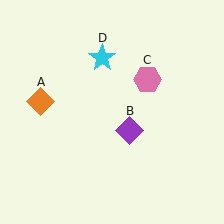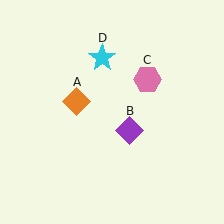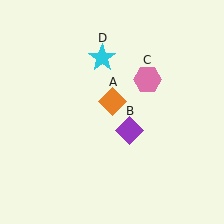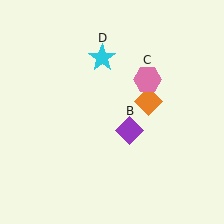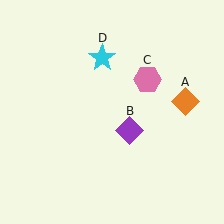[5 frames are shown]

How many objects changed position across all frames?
1 object changed position: orange diamond (object A).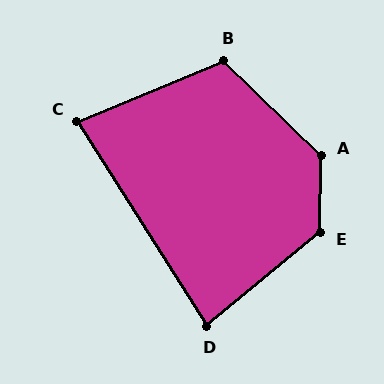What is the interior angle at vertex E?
Approximately 130 degrees (obtuse).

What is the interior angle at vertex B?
Approximately 114 degrees (obtuse).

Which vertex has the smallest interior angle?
C, at approximately 80 degrees.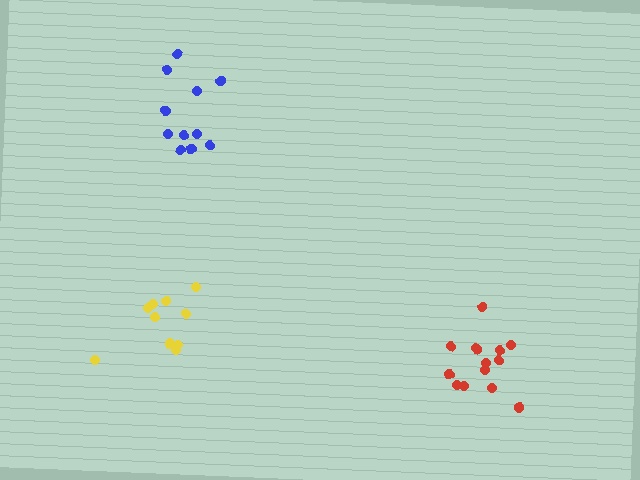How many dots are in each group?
Group 1: 10 dots, Group 2: 14 dots, Group 3: 12 dots (36 total).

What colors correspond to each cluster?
The clusters are colored: yellow, red, blue.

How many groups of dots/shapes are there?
There are 3 groups.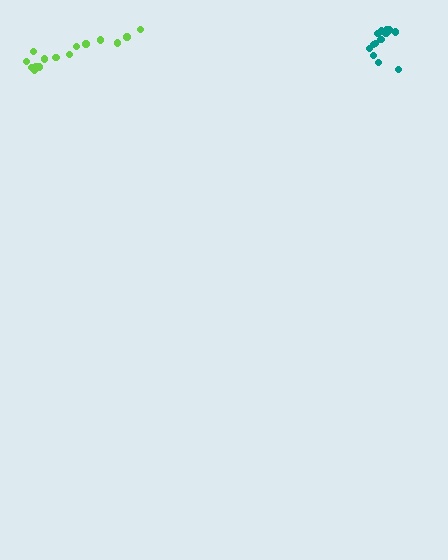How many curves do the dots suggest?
There are 2 distinct paths.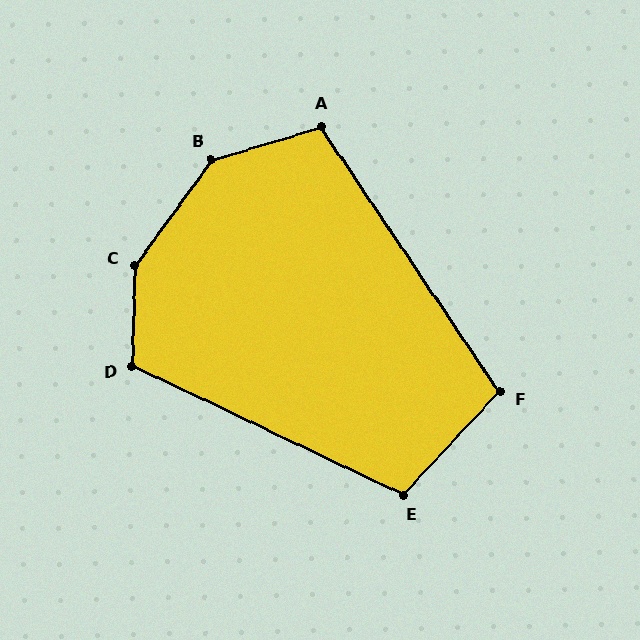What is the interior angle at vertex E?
Approximately 108 degrees (obtuse).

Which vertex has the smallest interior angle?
F, at approximately 103 degrees.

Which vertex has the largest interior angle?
C, at approximately 145 degrees.